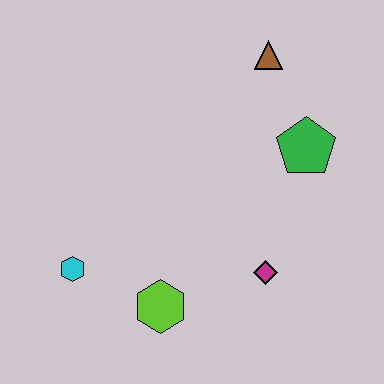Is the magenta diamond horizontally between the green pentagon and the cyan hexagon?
Yes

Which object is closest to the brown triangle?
The green pentagon is closest to the brown triangle.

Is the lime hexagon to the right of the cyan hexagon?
Yes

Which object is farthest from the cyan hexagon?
The brown triangle is farthest from the cyan hexagon.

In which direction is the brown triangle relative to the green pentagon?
The brown triangle is above the green pentagon.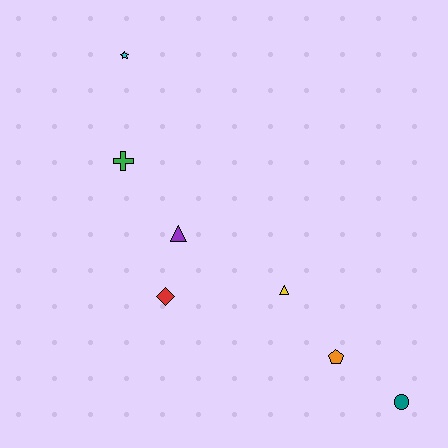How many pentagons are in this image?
There is 1 pentagon.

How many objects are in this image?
There are 7 objects.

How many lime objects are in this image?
There are no lime objects.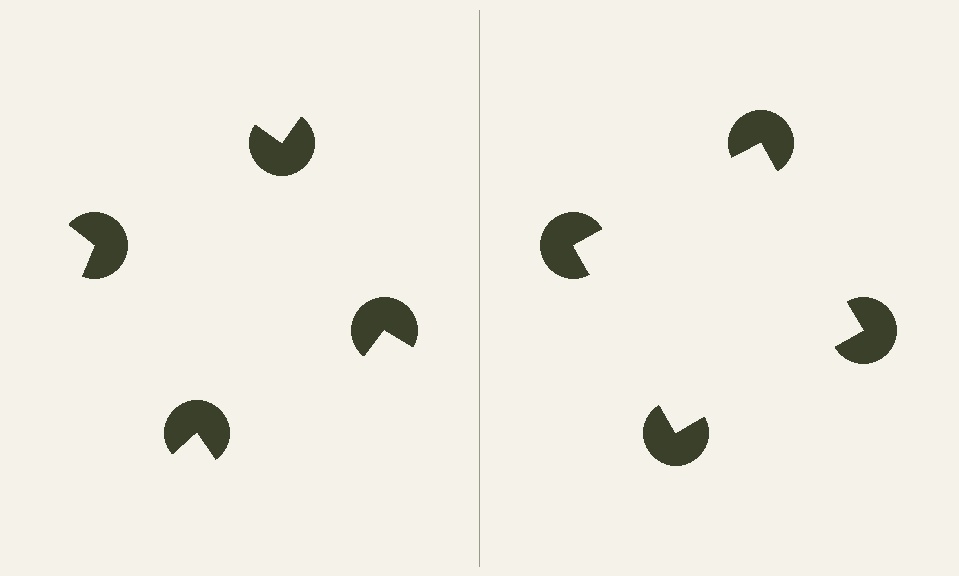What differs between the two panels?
The pac-man discs are positioned identically on both sides; only the wedge orientations differ. On the right they align to a square; on the left they are misaligned.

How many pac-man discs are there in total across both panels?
8 — 4 on each side.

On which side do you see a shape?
An illusory square appears on the right side. On the left side the wedge cuts are rotated, so no coherent shape forms.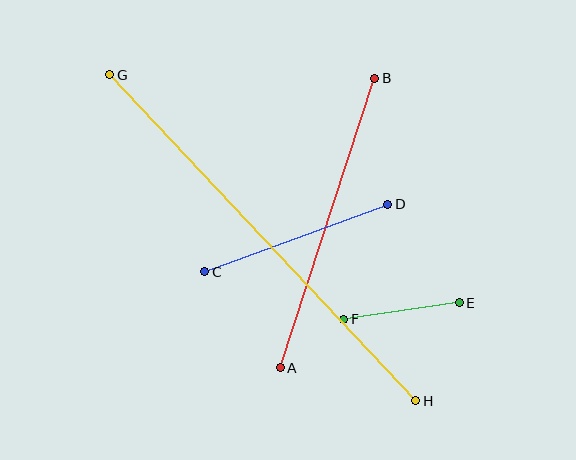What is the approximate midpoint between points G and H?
The midpoint is at approximately (263, 238) pixels.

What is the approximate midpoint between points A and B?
The midpoint is at approximately (328, 223) pixels.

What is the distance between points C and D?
The distance is approximately 195 pixels.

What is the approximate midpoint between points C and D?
The midpoint is at approximately (296, 238) pixels.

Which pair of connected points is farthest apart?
Points G and H are farthest apart.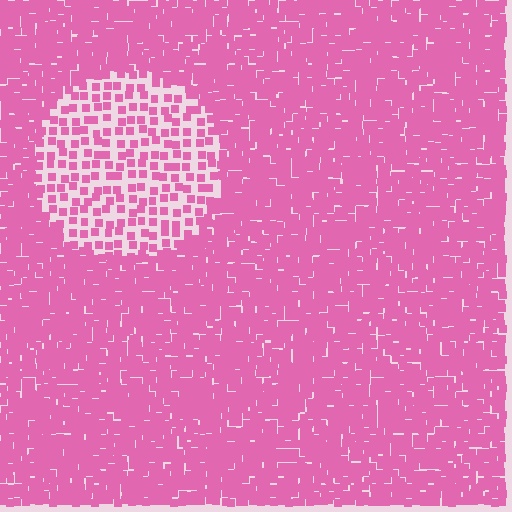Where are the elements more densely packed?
The elements are more densely packed outside the circle boundary.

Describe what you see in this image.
The image contains small pink elements arranged at two different densities. A circle-shaped region is visible where the elements are less densely packed than the surrounding area.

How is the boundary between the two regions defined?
The boundary is defined by a change in element density (approximately 2.6x ratio). All elements are the same color, size, and shape.